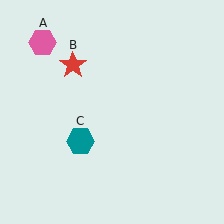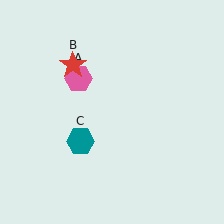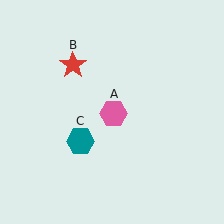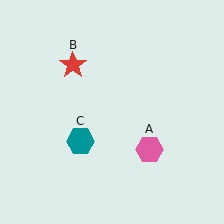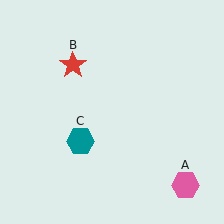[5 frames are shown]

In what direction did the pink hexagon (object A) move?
The pink hexagon (object A) moved down and to the right.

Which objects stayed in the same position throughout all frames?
Red star (object B) and teal hexagon (object C) remained stationary.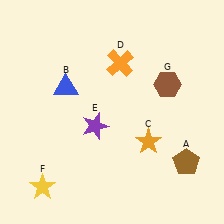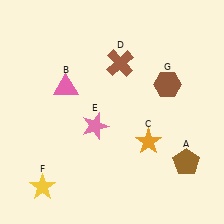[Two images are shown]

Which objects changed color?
B changed from blue to pink. D changed from orange to brown. E changed from purple to pink.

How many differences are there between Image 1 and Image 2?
There are 3 differences between the two images.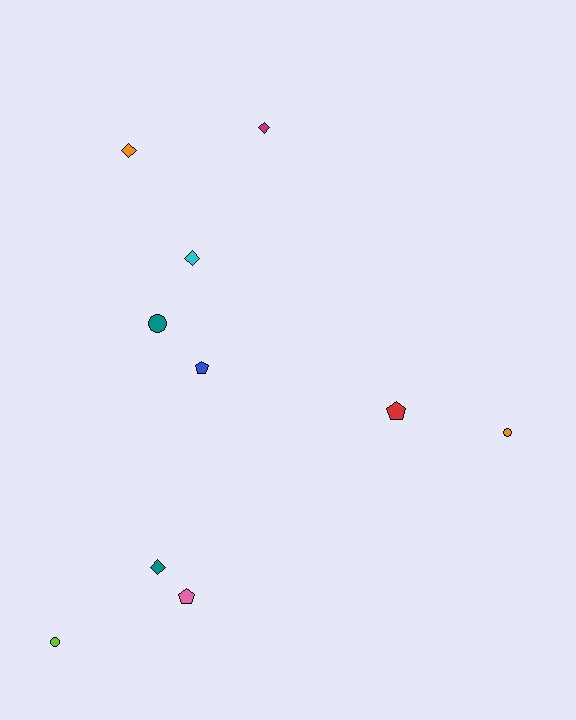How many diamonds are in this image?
There are 4 diamonds.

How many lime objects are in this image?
There is 1 lime object.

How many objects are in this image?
There are 10 objects.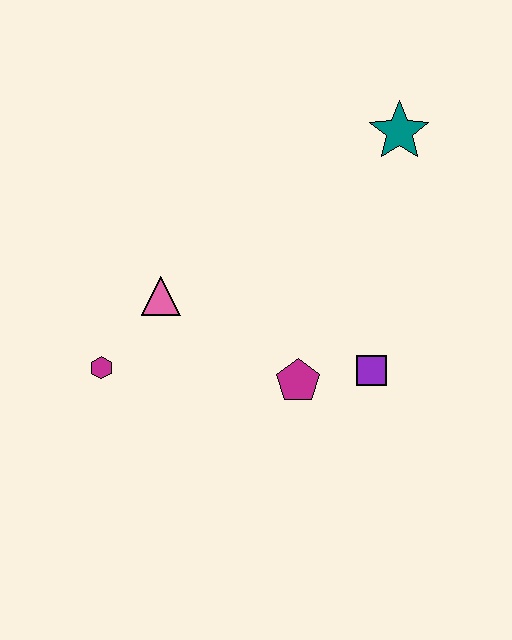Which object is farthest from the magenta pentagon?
The teal star is farthest from the magenta pentagon.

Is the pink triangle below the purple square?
No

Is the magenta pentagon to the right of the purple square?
No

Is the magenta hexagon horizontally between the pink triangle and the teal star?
No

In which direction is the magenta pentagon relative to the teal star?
The magenta pentagon is below the teal star.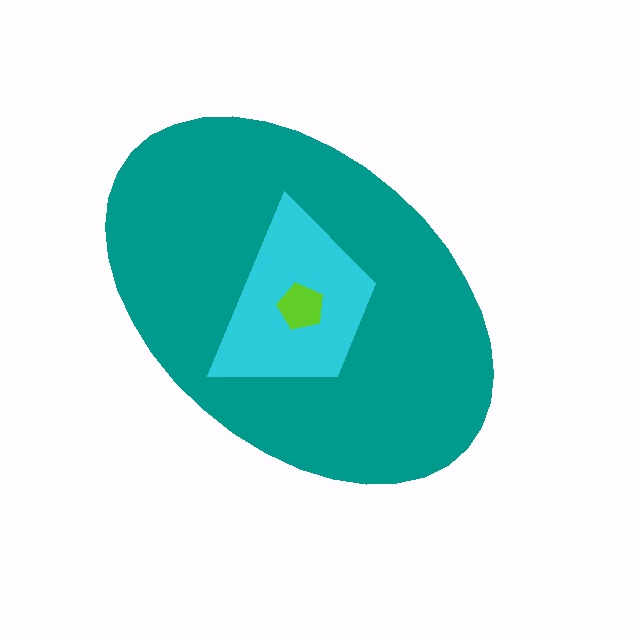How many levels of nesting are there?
3.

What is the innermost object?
The lime pentagon.